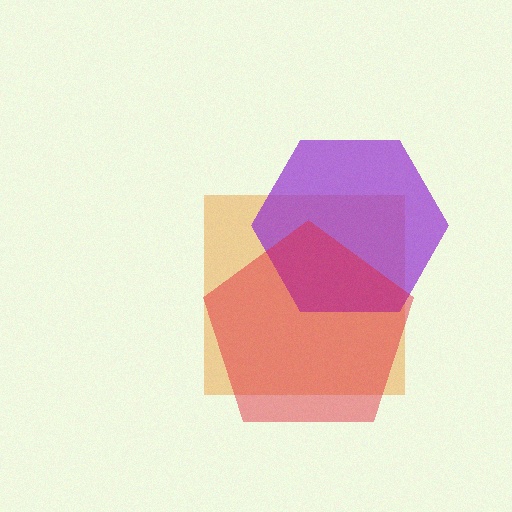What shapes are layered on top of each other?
The layered shapes are: an orange square, a purple hexagon, a red pentagon.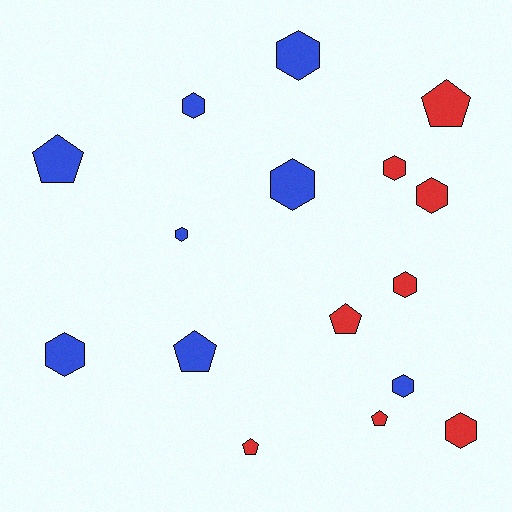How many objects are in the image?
There are 16 objects.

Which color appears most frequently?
Red, with 8 objects.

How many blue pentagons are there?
There are 2 blue pentagons.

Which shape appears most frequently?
Hexagon, with 10 objects.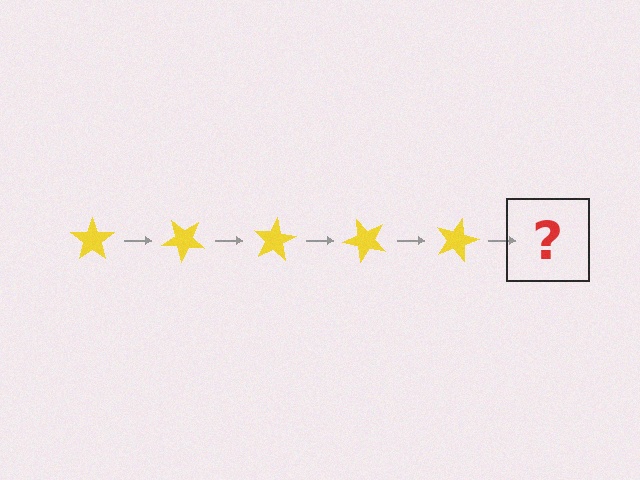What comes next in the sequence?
The next element should be a yellow star rotated 200 degrees.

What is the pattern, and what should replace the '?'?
The pattern is that the star rotates 40 degrees each step. The '?' should be a yellow star rotated 200 degrees.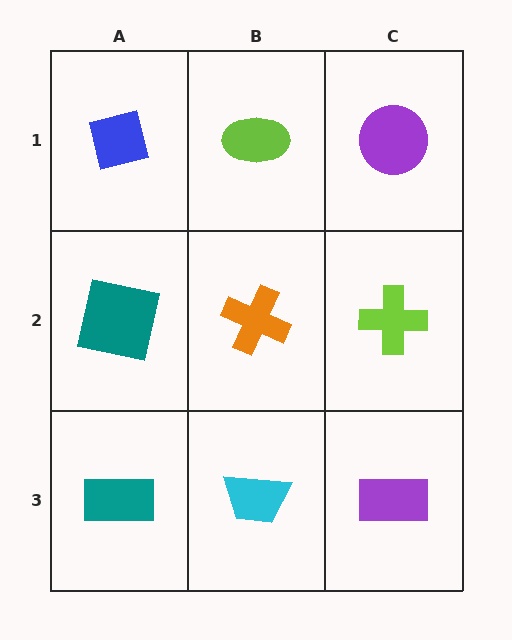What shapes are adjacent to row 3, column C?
A lime cross (row 2, column C), a cyan trapezoid (row 3, column B).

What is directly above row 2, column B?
A lime ellipse.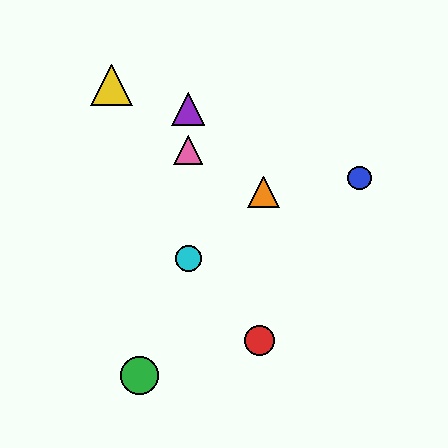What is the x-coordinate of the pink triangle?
The pink triangle is at x≈188.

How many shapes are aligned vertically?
3 shapes (the purple triangle, the cyan circle, the pink triangle) are aligned vertically.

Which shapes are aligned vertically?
The purple triangle, the cyan circle, the pink triangle are aligned vertically.